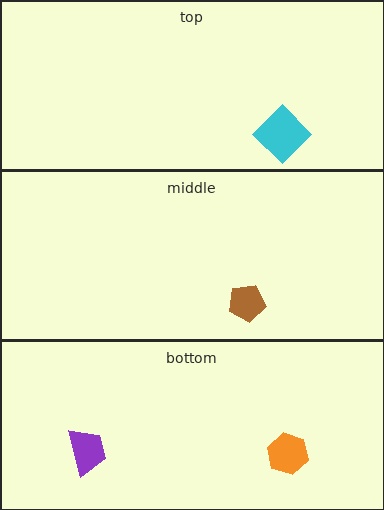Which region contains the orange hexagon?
The bottom region.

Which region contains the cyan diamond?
The top region.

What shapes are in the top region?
The cyan diamond.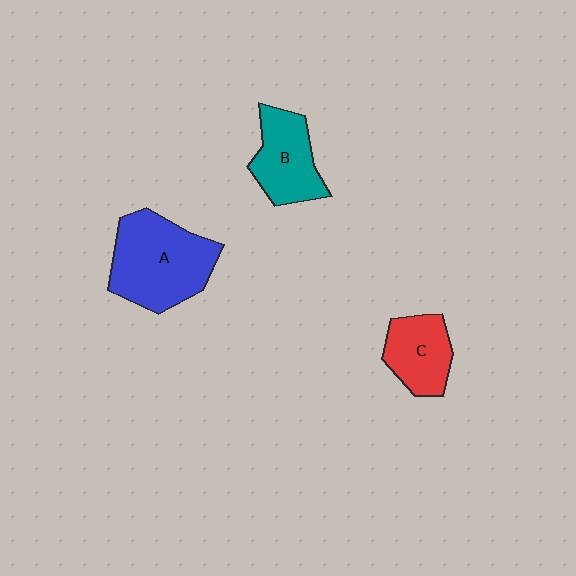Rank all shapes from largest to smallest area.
From largest to smallest: A (blue), B (teal), C (red).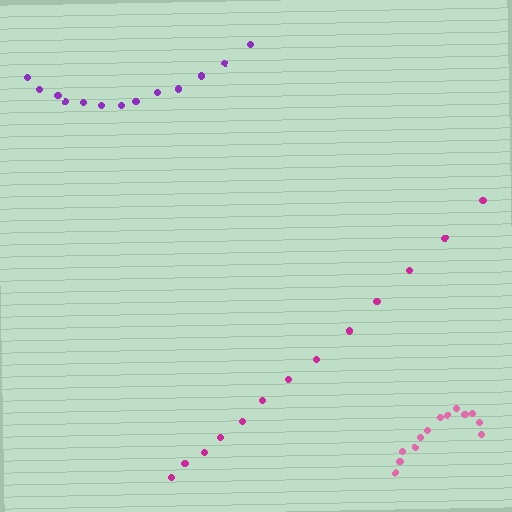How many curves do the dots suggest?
There are 3 distinct paths.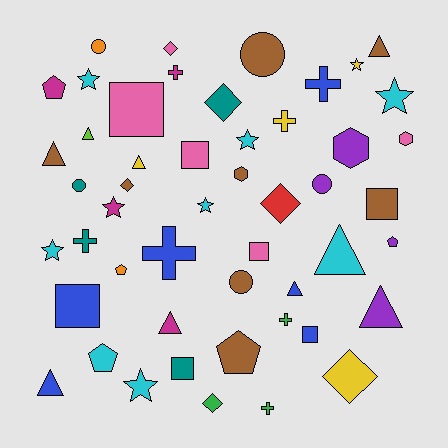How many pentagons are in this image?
There are 5 pentagons.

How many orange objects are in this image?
There are 2 orange objects.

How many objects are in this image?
There are 50 objects.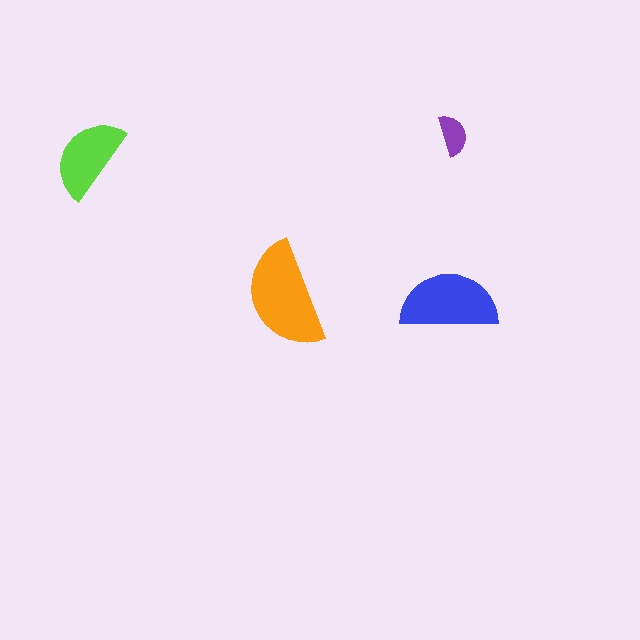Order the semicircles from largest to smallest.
the orange one, the blue one, the lime one, the purple one.